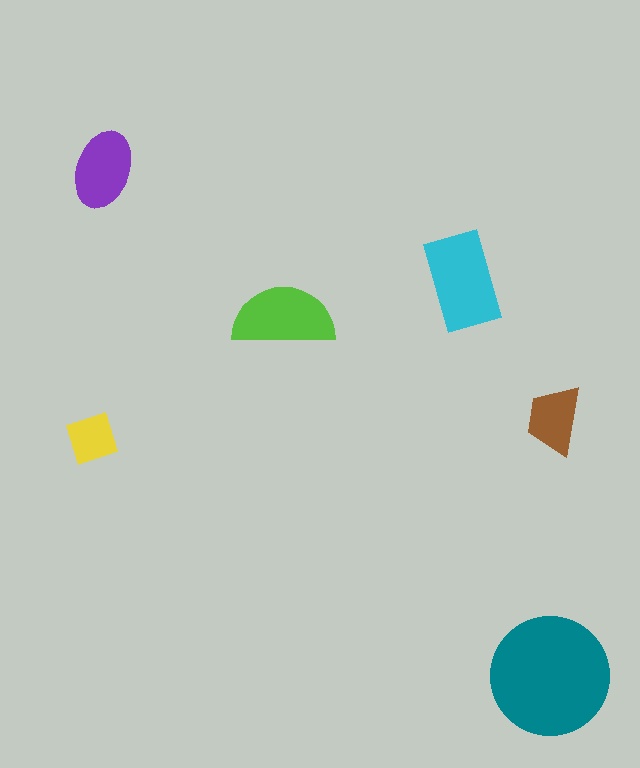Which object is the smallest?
The yellow diamond.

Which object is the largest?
The teal circle.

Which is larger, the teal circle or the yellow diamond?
The teal circle.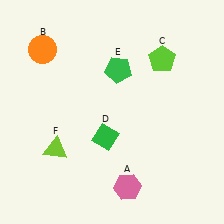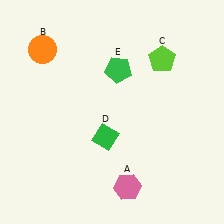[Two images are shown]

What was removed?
The lime triangle (F) was removed in Image 2.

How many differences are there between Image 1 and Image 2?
There is 1 difference between the two images.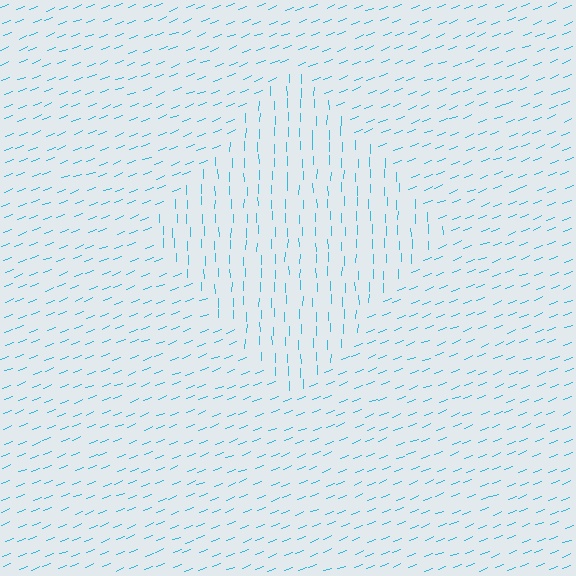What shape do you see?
I see a diamond.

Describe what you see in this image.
The image is filled with small cyan line segments. A diamond region in the image has lines oriented differently from the surrounding lines, creating a visible texture boundary.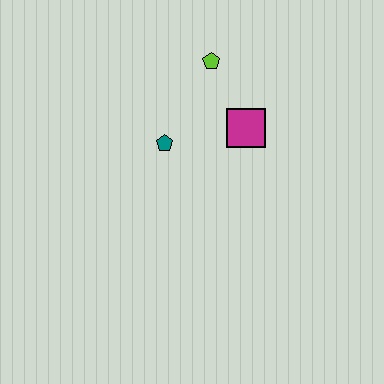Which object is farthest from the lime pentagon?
The teal pentagon is farthest from the lime pentagon.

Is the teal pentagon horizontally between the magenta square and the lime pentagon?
No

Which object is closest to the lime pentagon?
The magenta square is closest to the lime pentagon.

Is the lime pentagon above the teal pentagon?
Yes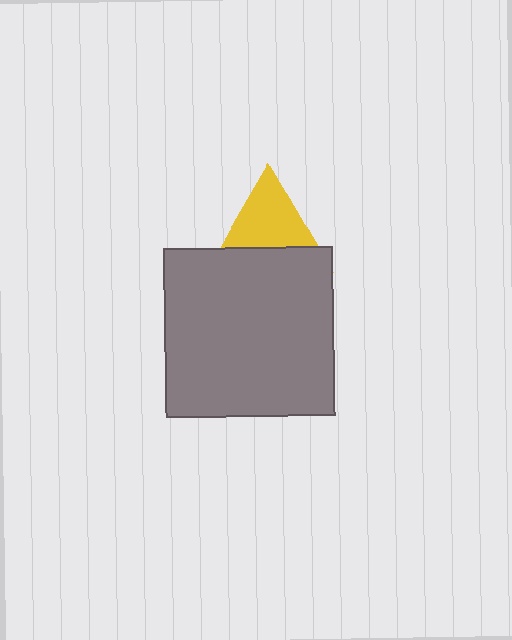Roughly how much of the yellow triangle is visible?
About half of it is visible (roughly 59%).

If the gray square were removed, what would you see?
You would see the complete yellow triangle.